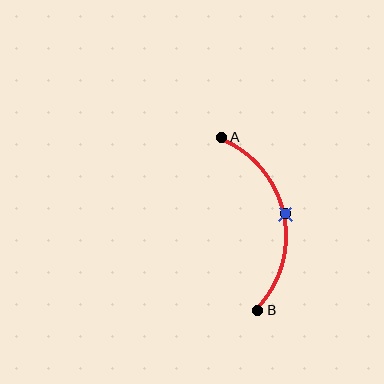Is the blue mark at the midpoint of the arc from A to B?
Yes. The blue mark lies on the arc at equal arc-length from both A and B — it is the arc midpoint.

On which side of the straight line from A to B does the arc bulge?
The arc bulges to the right of the straight line connecting A and B.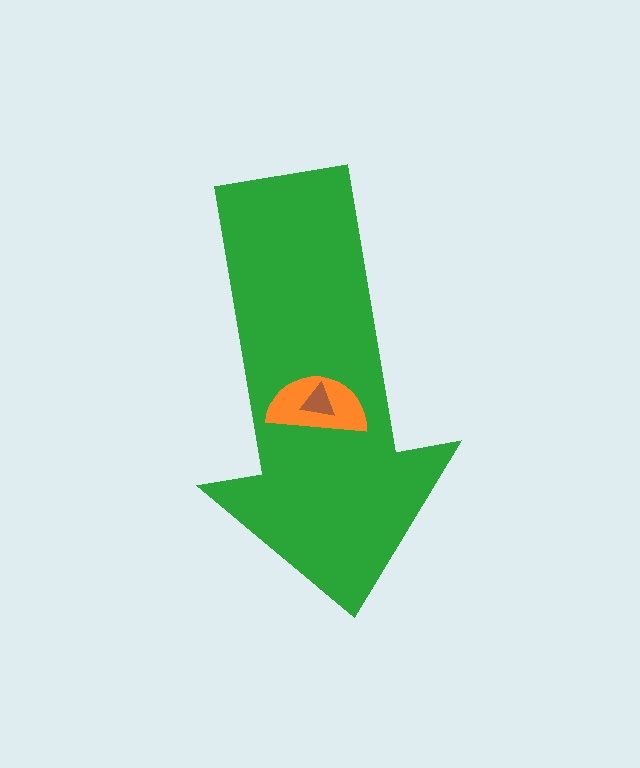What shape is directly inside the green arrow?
The orange semicircle.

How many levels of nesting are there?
3.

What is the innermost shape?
The brown triangle.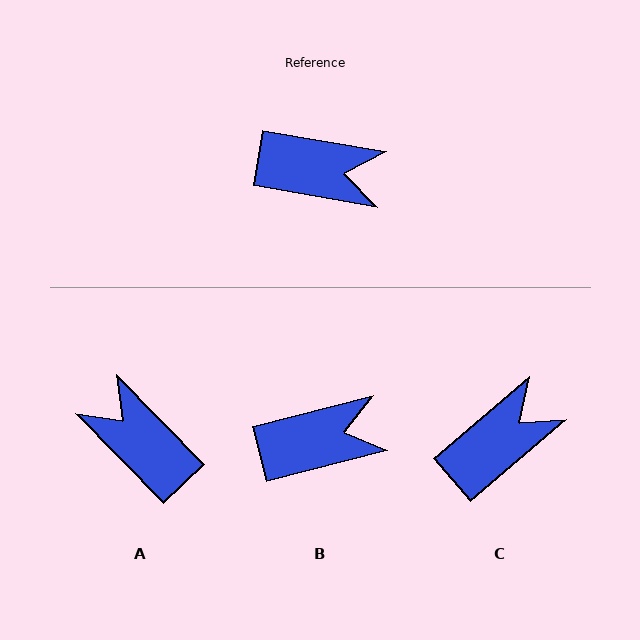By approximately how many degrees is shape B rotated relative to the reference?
Approximately 24 degrees counter-clockwise.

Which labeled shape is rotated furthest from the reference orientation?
A, about 144 degrees away.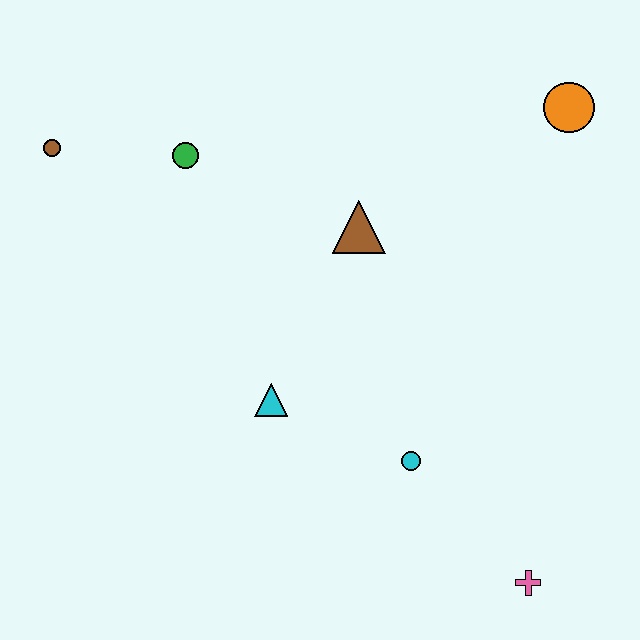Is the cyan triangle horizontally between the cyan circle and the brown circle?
Yes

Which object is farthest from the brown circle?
The pink cross is farthest from the brown circle.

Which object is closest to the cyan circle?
The cyan triangle is closest to the cyan circle.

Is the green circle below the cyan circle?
No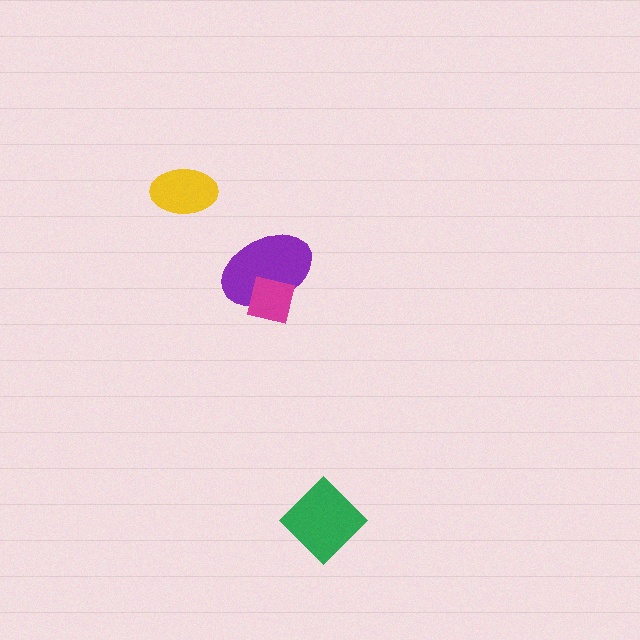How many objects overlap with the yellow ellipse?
0 objects overlap with the yellow ellipse.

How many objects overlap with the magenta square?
1 object overlaps with the magenta square.